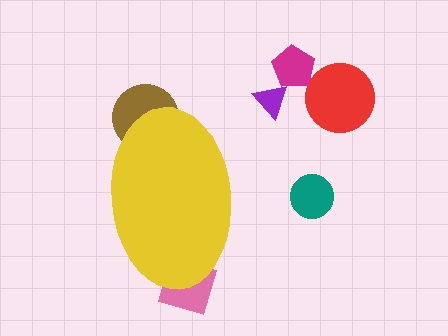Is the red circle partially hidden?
No, the red circle is fully visible.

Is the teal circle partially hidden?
No, the teal circle is fully visible.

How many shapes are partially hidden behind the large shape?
2 shapes are partially hidden.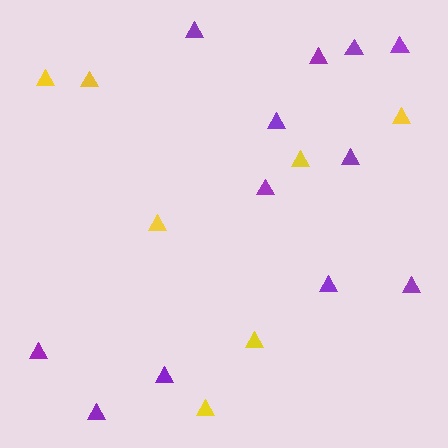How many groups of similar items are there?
There are 2 groups: one group of yellow triangles (7) and one group of purple triangles (12).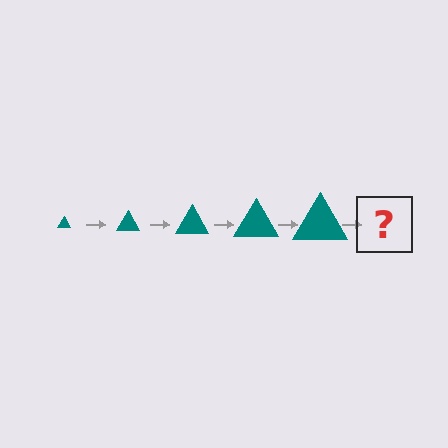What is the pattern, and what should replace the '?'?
The pattern is that the triangle gets progressively larger each step. The '?' should be a teal triangle, larger than the previous one.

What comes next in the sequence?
The next element should be a teal triangle, larger than the previous one.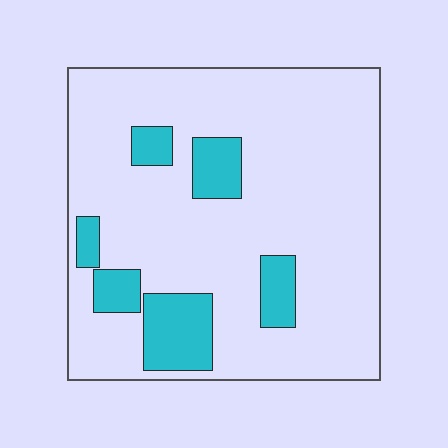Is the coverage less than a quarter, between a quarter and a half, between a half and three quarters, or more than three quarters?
Less than a quarter.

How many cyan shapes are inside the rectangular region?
6.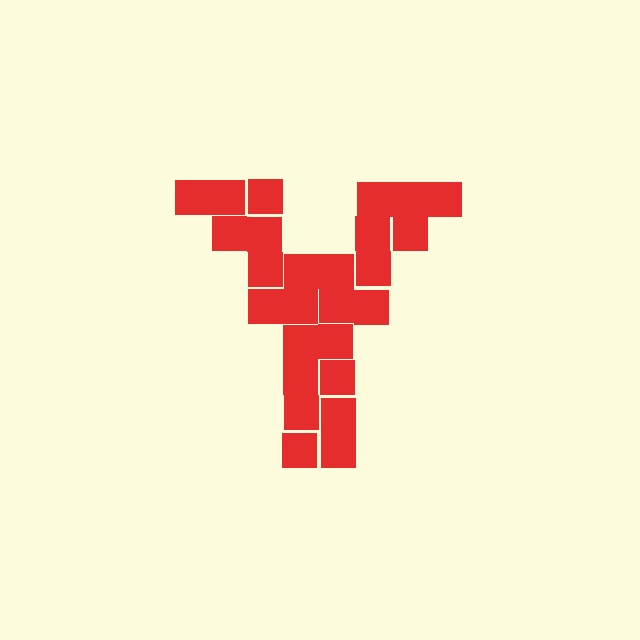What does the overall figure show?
The overall figure shows the letter Y.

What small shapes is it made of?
It is made of small squares.